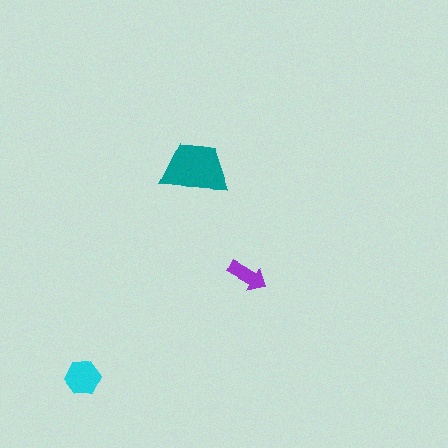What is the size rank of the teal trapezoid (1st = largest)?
1st.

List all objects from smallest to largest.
The purple arrow, the cyan hexagon, the teal trapezoid.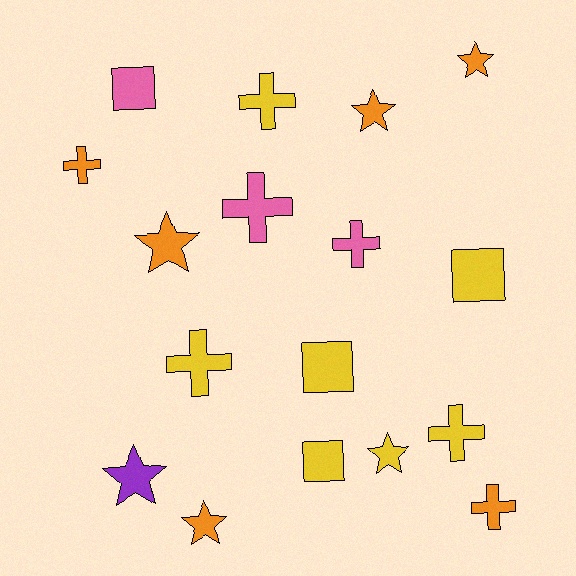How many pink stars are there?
There are no pink stars.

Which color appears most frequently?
Yellow, with 7 objects.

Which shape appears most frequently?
Cross, with 7 objects.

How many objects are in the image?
There are 17 objects.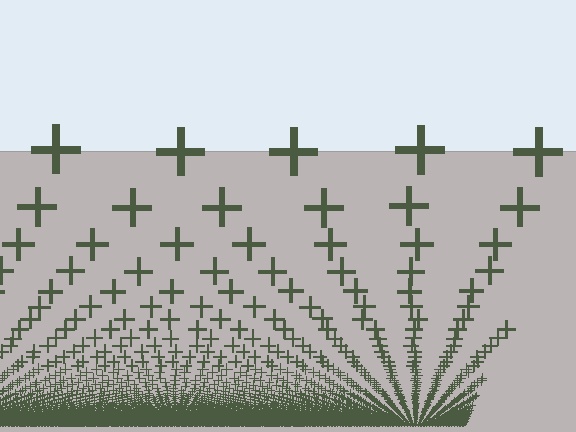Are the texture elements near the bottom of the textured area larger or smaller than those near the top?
Smaller. The gradient is inverted — elements near the bottom are smaller and denser.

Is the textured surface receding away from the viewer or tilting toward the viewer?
The surface appears to tilt toward the viewer. Texture elements get larger and sparser toward the top.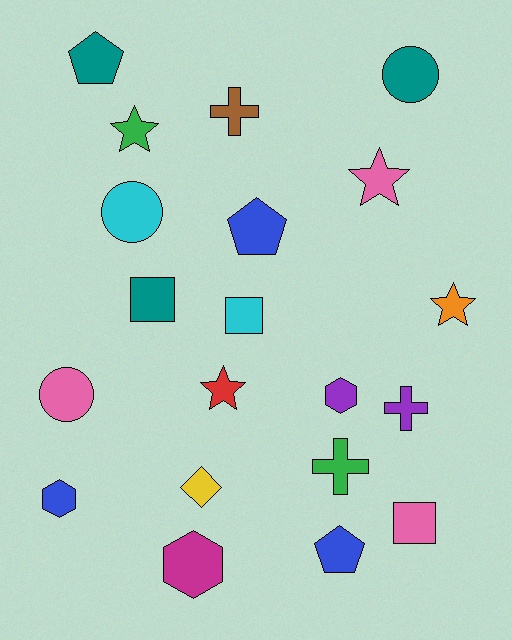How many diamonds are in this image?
There is 1 diamond.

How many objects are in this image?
There are 20 objects.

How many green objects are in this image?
There are 2 green objects.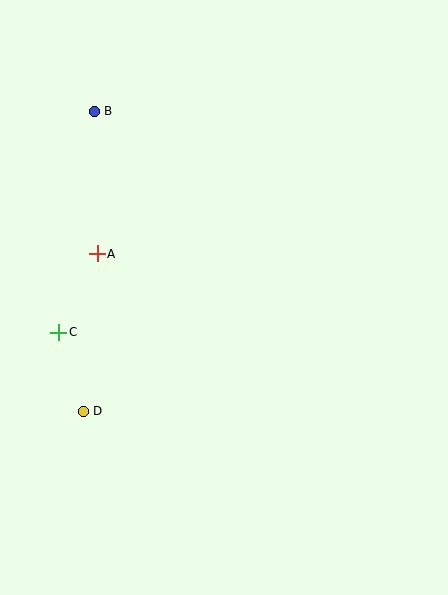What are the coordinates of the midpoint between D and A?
The midpoint between D and A is at (90, 333).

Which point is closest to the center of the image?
Point A at (97, 254) is closest to the center.